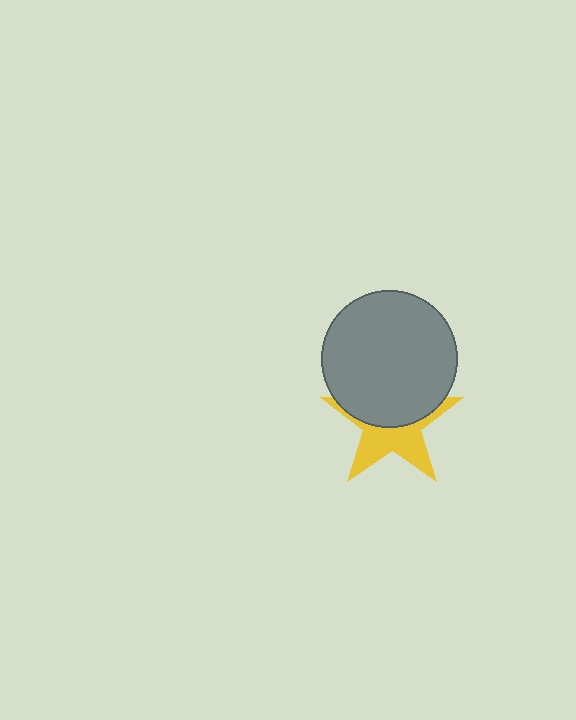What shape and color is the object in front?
The object in front is a gray circle.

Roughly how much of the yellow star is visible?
About half of it is visible (roughly 49%).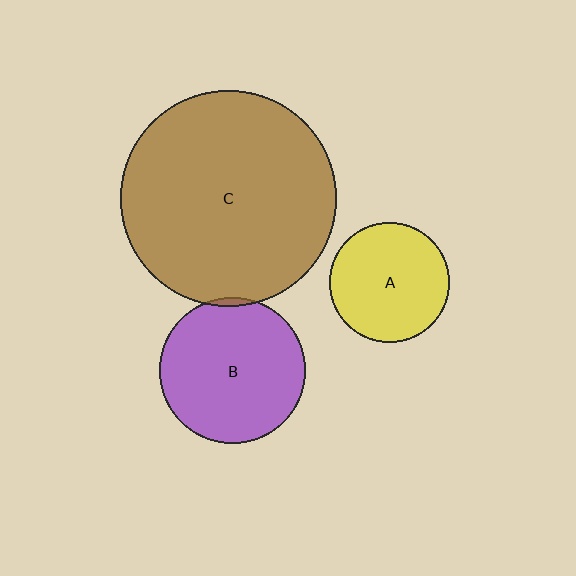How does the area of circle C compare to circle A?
Approximately 3.2 times.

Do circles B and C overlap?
Yes.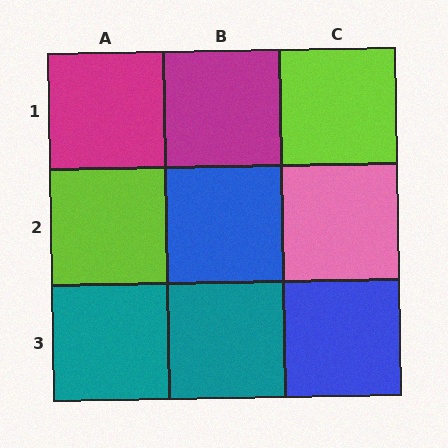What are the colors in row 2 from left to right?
Lime, blue, pink.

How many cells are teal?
2 cells are teal.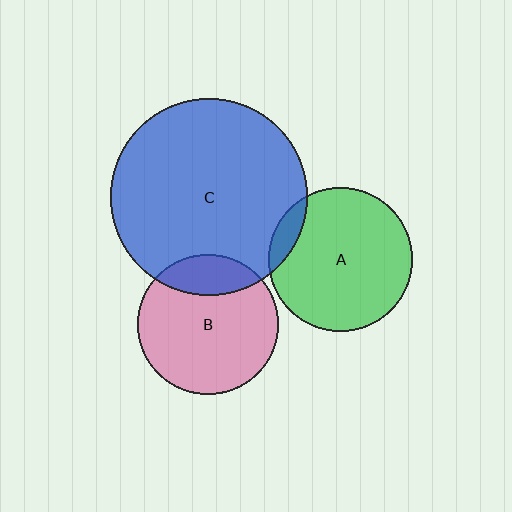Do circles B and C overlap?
Yes.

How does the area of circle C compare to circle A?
Approximately 1.9 times.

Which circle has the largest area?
Circle C (blue).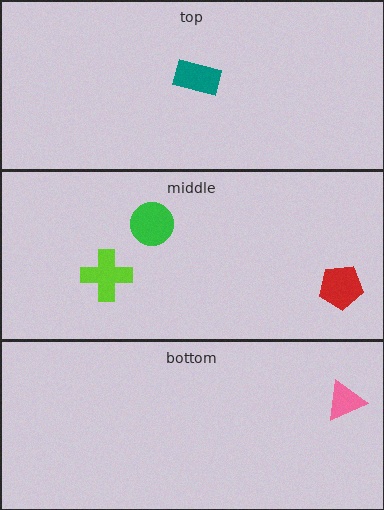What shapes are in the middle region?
The lime cross, the green circle, the red pentagon.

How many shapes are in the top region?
1.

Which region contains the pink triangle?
The bottom region.